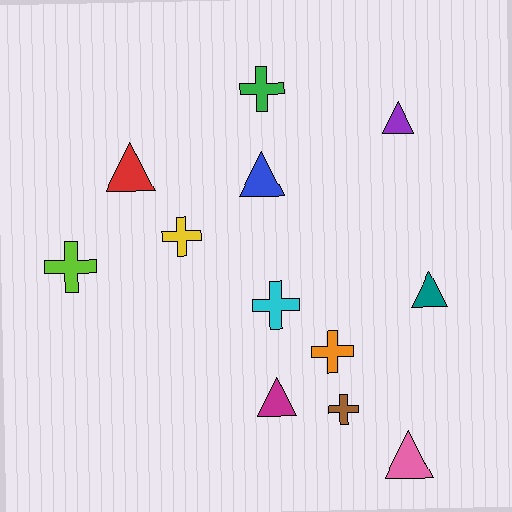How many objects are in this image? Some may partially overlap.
There are 12 objects.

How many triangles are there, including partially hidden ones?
There are 6 triangles.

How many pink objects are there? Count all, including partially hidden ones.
There is 1 pink object.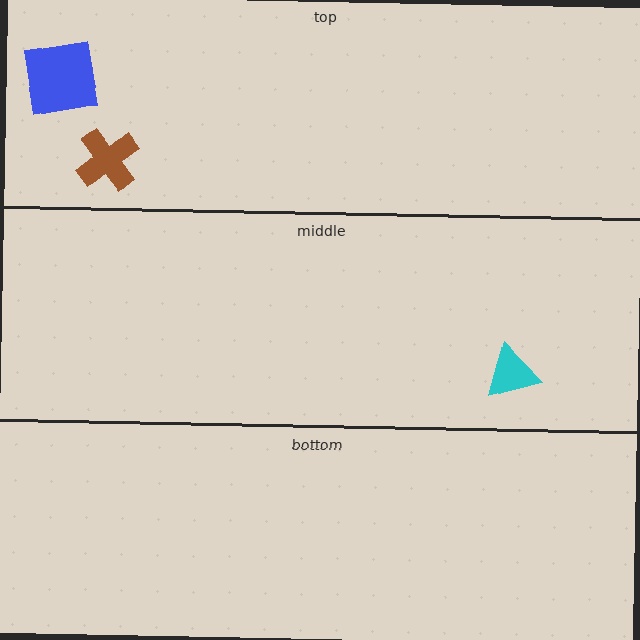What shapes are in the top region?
The blue square, the brown cross.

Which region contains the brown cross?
The top region.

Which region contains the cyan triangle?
The middle region.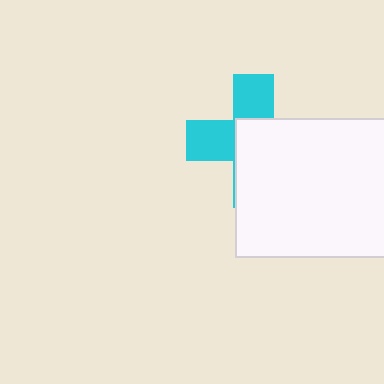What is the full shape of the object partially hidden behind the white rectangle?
The partially hidden object is a cyan cross.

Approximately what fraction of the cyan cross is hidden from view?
Roughly 57% of the cyan cross is hidden behind the white rectangle.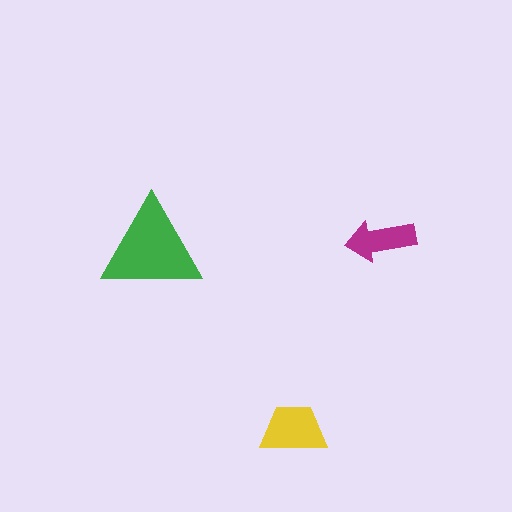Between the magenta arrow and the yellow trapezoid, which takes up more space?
The yellow trapezoid.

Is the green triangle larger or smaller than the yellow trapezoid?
Larger.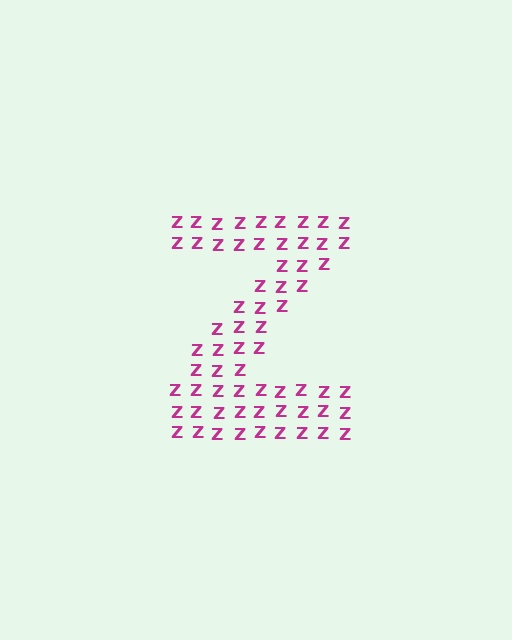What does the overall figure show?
The overall figure shows the letter Z.